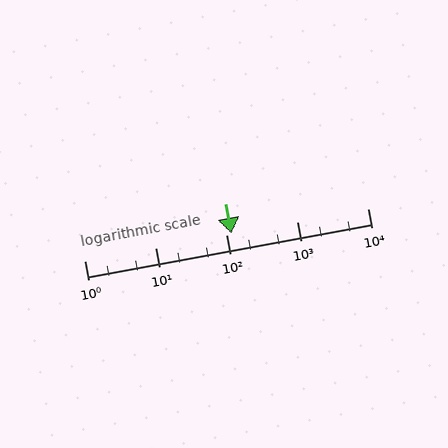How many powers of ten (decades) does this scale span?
The scale spans 4 decades, from 1 to 10000.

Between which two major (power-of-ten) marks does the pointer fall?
The pointer is between 100 and 1000.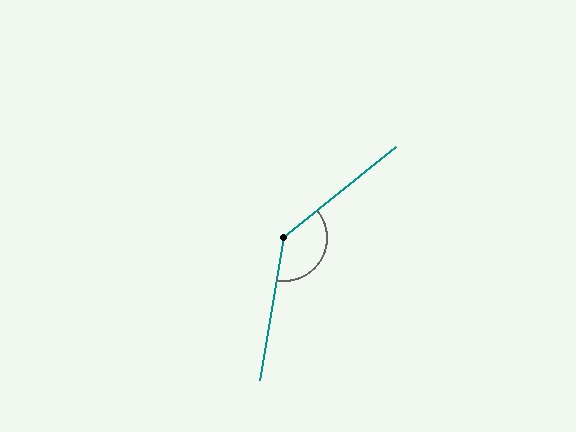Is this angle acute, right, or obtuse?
It is obtuse.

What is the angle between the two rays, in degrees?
Approximately 138 degrees.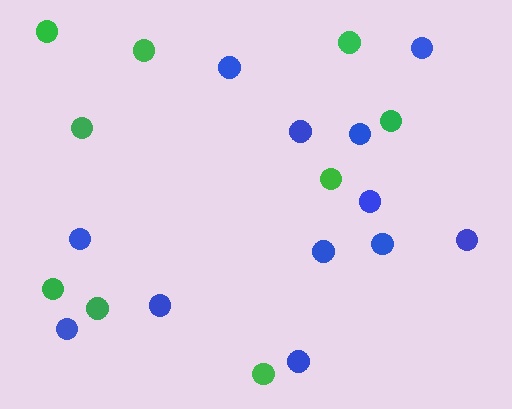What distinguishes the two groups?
There are 2 groups: one group of blue circles (12) and one group of green circles (9).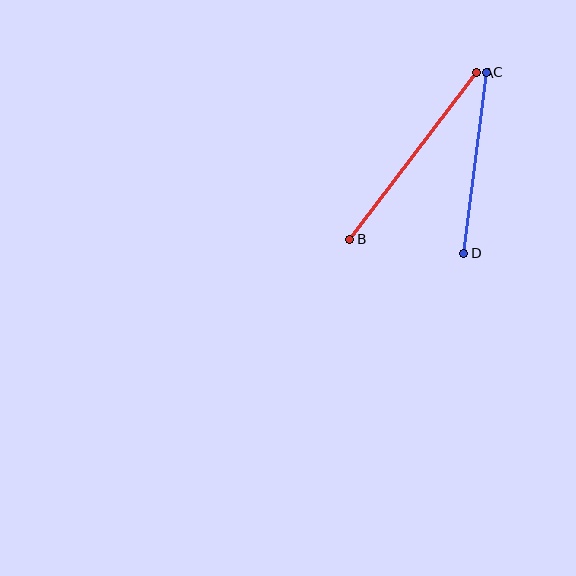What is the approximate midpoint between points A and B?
The midpoint is at approximately (413, 156) pixels.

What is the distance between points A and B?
The distance is approximately 209 pixels.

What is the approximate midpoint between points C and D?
The midpoint is at approximately (475, 163) pixels.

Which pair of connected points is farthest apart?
Points A and B are farthest apart.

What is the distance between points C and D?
The distance is approximately 182 pixels.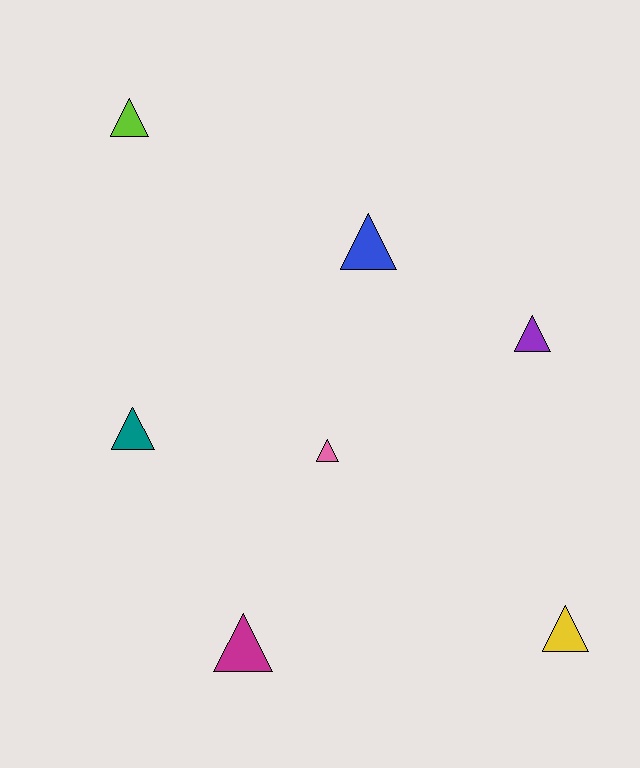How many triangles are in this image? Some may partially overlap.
There are 7 triangles.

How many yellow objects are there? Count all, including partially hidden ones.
There is 1 yellow object.